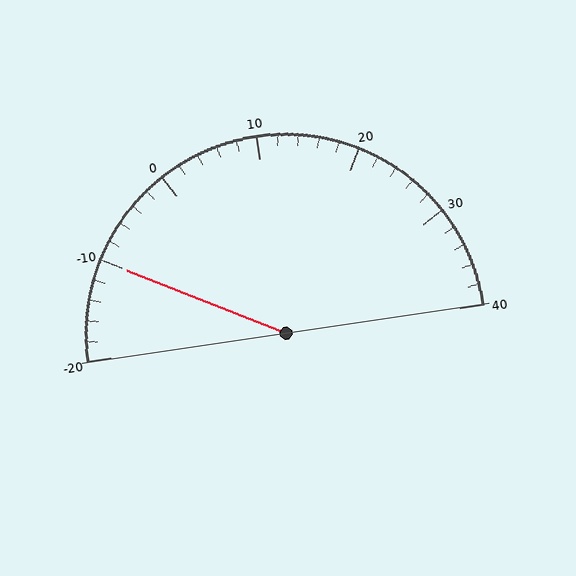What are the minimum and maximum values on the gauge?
The gauge ranges from -20 to 40.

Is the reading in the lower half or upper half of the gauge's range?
The reading is in the lower half of the range (-20 to 40).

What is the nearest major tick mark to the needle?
The nearest major tick mark is -10.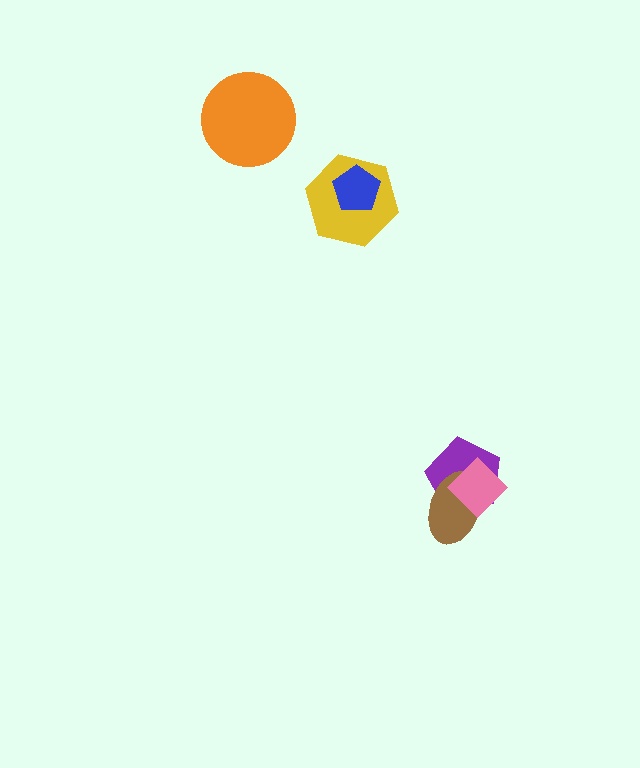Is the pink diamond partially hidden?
No, no other shape covers it.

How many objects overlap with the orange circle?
0 objects overlap with the orange circle.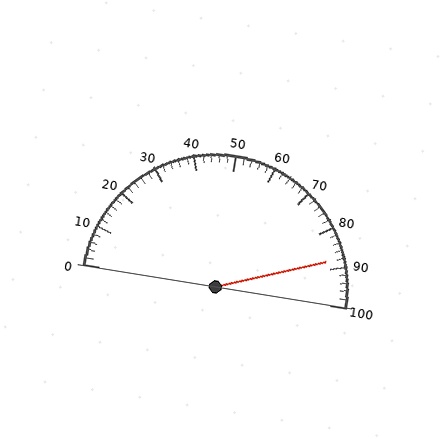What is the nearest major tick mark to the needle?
The nearest major tick mark is 90.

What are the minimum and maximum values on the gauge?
The gauge ranges from 0 to 100.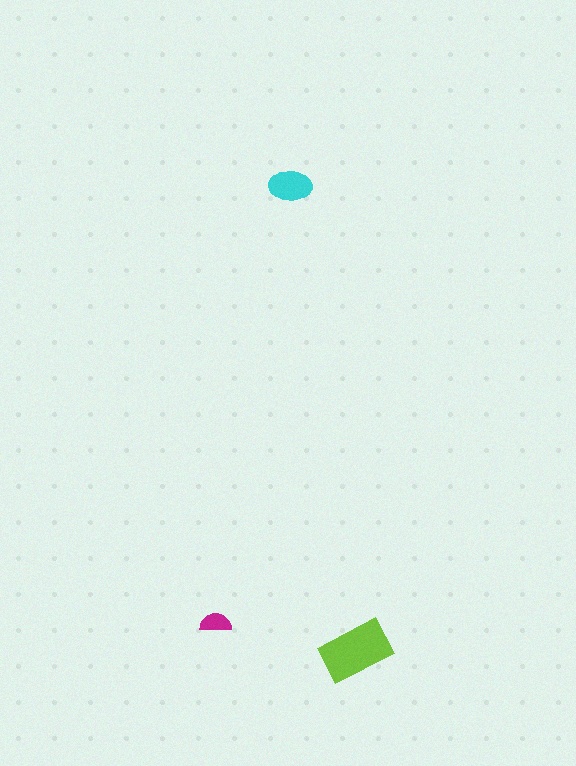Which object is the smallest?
The magenta semicircle.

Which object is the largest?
The lime rectangle.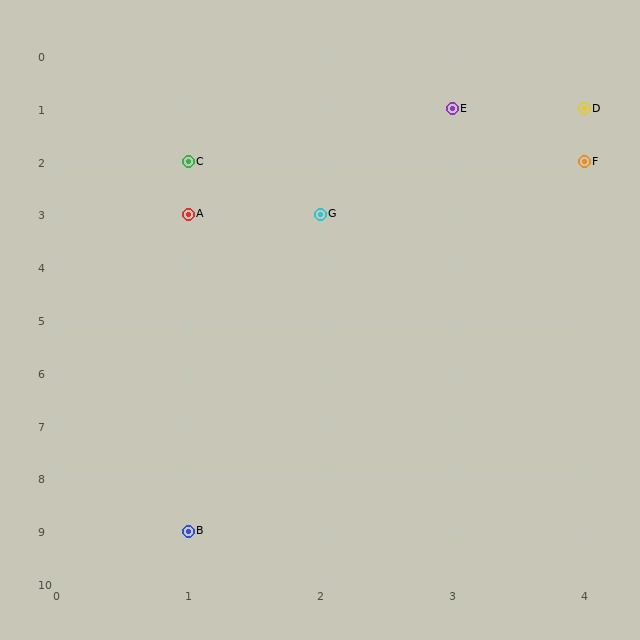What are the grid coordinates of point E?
Point E is at grid coordinates (3, 1).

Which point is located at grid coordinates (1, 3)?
Point A is at (1, 3).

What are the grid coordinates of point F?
Point F is at grid coordinates (4, 2).